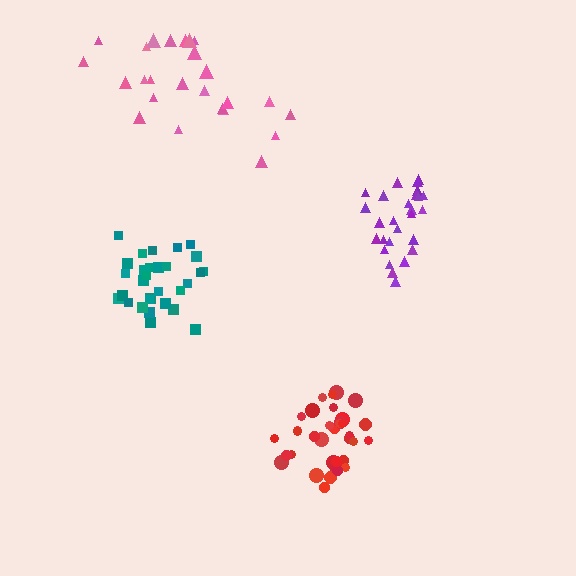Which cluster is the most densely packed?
Red.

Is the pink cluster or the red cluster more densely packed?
Red.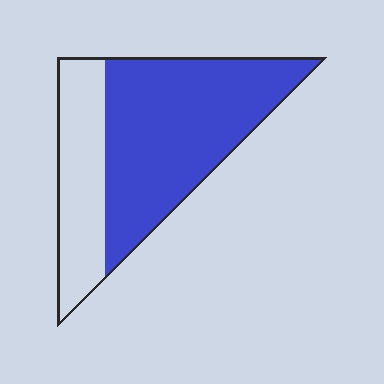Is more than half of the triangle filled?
Yes.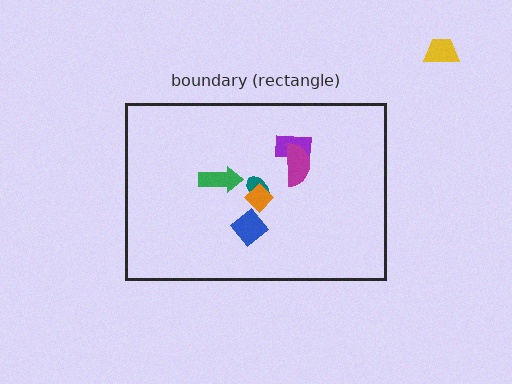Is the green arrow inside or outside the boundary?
Inside.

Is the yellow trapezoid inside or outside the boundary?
Outside.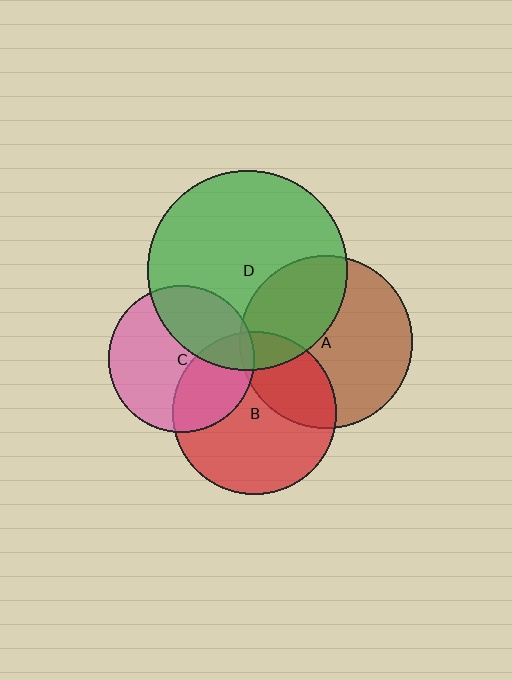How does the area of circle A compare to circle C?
Approximately 1.4 times.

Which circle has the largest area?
Circle D (green).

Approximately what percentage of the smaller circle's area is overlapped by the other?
Approximately 5%.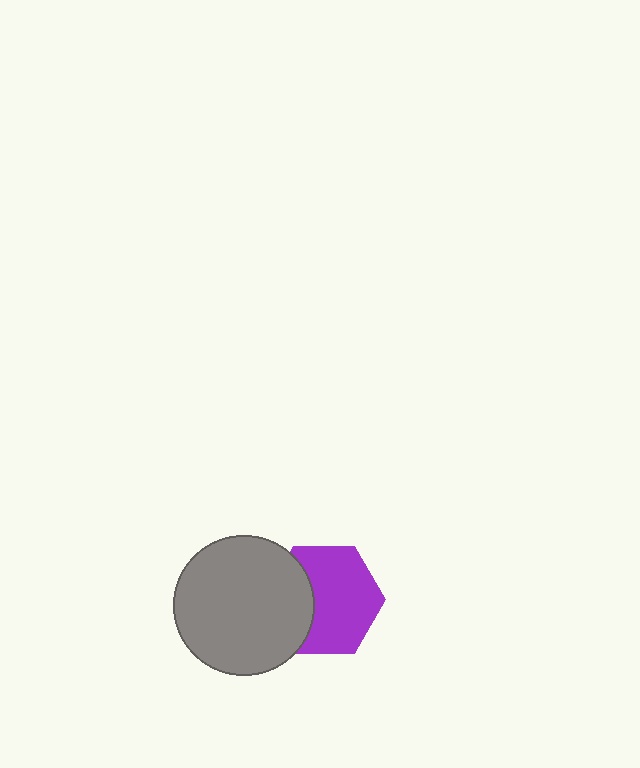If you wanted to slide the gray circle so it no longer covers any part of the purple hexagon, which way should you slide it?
Slide it left — that is the most direct way to separate the two shapes.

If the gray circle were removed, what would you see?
You would see the complete purple hexagon.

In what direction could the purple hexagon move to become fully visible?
The purple hexagon could move right. That would shift it out from behind the gray circle entirely.